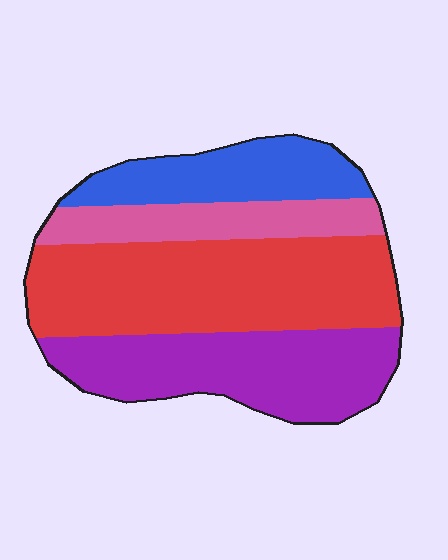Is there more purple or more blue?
Purple.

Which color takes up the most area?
Red, at roughly 40%.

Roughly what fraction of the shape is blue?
Blue covers 17% of the shape.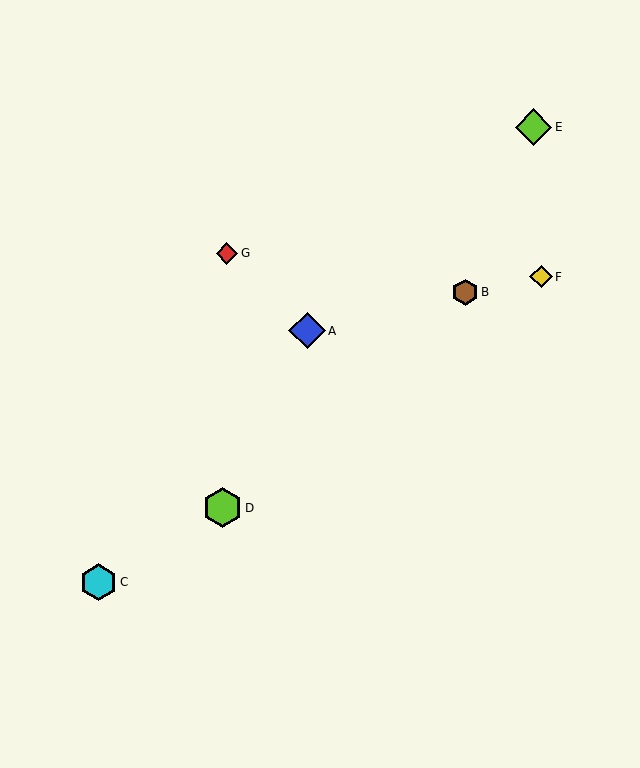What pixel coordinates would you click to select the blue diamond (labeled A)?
Click at (307, 331) to select the blue diamond A.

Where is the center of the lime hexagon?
The center of the lime hexagon is at (223, 508).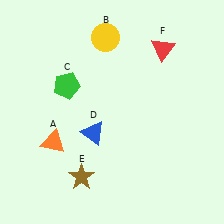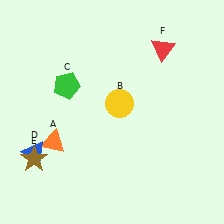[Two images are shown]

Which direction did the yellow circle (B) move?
The yellow circle (B) moved down.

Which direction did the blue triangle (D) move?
The blue triangle (D) moved left.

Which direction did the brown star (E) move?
The brown star (E) moved left.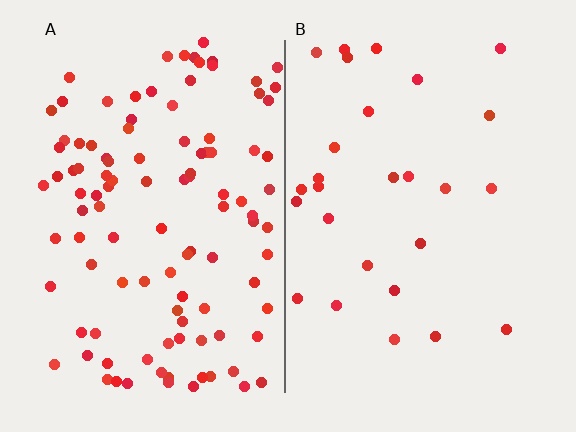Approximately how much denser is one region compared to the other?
Approximately 4.0× — region A over region B.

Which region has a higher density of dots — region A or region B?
A (the left).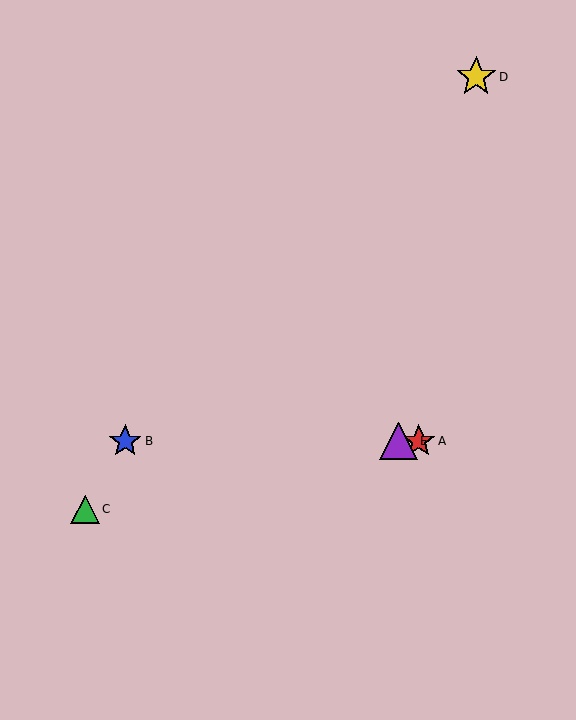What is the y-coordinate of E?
Object E is at y≈441.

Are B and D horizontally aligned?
No, B is at y≈441 and D is at y≈77.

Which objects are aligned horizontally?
Objects A, B, E are aligned horizontally.